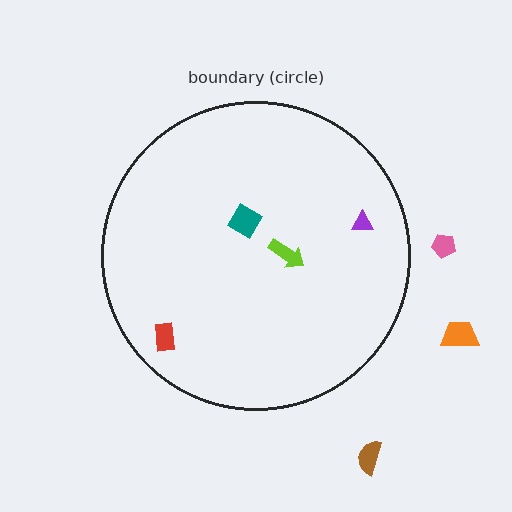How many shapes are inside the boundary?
4 inside, 3 outside.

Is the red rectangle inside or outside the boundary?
Inside.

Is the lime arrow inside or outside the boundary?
Inside.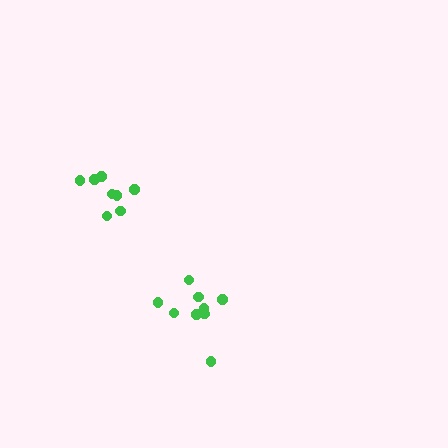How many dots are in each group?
Group 1: 9 dots, Group 2: 8 dots (17 total).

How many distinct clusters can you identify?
There are 2 distinct clusters.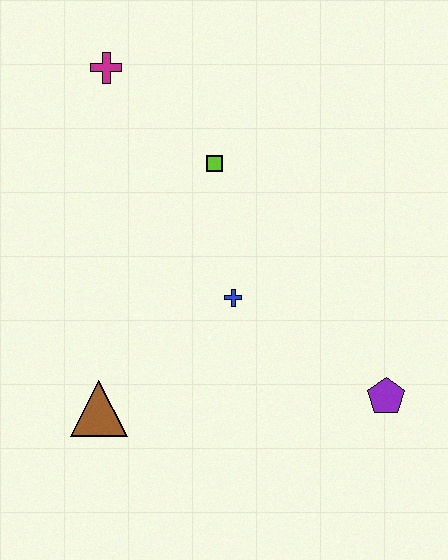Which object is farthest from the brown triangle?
The magenta cross is farthest from the brown triangle.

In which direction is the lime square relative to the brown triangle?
The lime square is above the brown triangle.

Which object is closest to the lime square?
The blue cross is closest to the lime square.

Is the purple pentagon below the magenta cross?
Yes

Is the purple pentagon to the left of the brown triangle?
No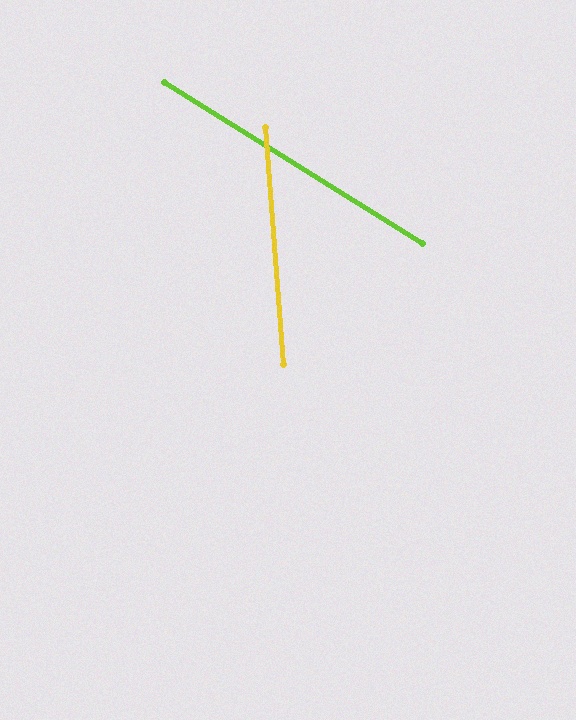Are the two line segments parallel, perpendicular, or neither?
Neither parallel nor perpendicular — they differ by about 54°.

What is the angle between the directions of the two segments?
Approximately 54 degrees.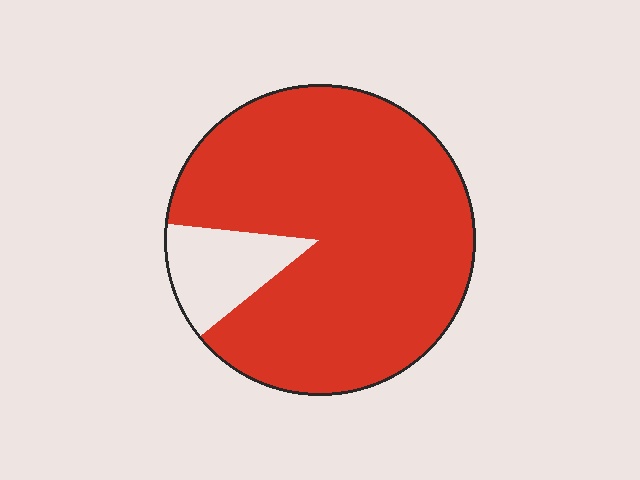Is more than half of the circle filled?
Yes.